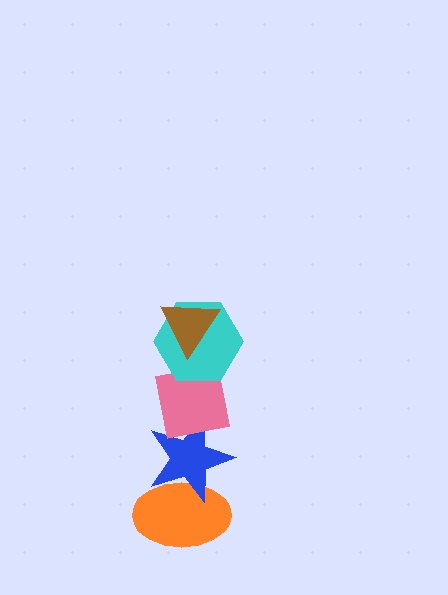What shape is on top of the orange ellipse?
The blue star is on top of the orange ellipse.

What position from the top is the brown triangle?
The brown triangle is 1st from the top.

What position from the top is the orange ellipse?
The orange ellipse is 5th from the top.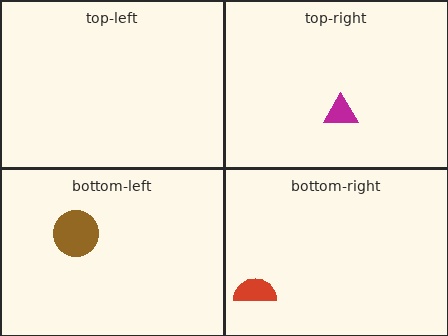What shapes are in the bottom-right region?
The red semicircle.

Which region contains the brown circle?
The bottom-left region.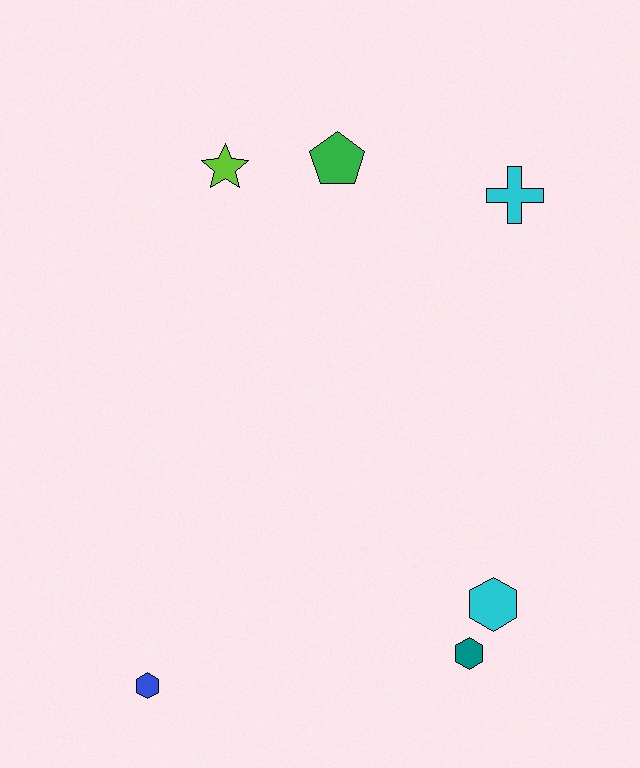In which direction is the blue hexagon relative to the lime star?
The blue hexagon is below the lime star.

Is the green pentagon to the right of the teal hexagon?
No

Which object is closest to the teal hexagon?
The cyan hexagon is closest to the teal hexagon.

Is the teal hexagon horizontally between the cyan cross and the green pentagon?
Yes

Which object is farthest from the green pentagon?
The blue hexagon is farthest from the green pentagon.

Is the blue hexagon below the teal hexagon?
Yes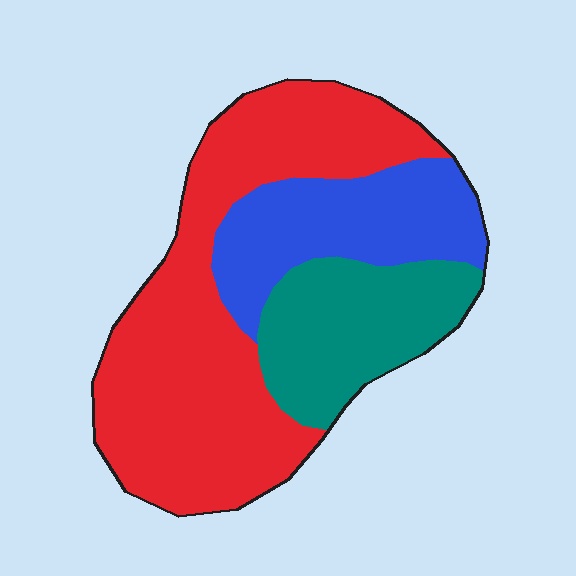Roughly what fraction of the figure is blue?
Blue takes up about one quarter (1/4) of the figure.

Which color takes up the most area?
Red, at roughly 55%.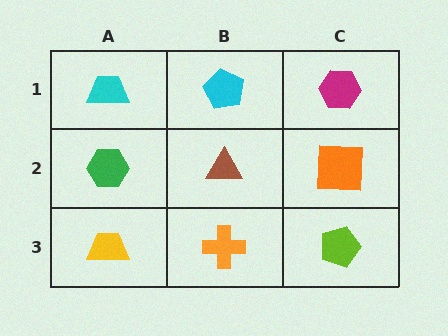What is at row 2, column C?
An orange square.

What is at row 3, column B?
An orange cross.